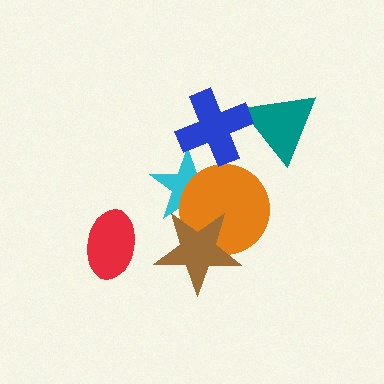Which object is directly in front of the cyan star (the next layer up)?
The orange circle is directly in front of the cyan star.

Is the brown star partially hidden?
No, no other shape covers it.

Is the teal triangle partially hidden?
Yes, it is partially covered by another shape.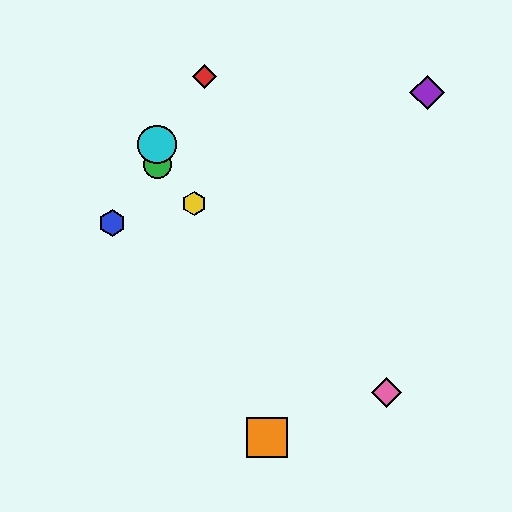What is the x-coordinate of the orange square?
The orange square is at x≈267.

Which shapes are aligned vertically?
The green circle, the cyan circle are aligned vertically.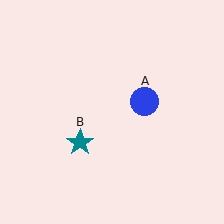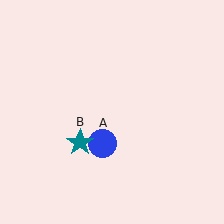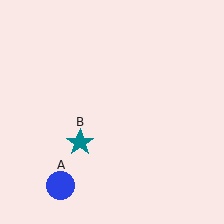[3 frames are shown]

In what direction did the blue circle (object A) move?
The blue circle (object A) moved down and to the left.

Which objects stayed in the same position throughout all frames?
Teal star (object B) remained stationary.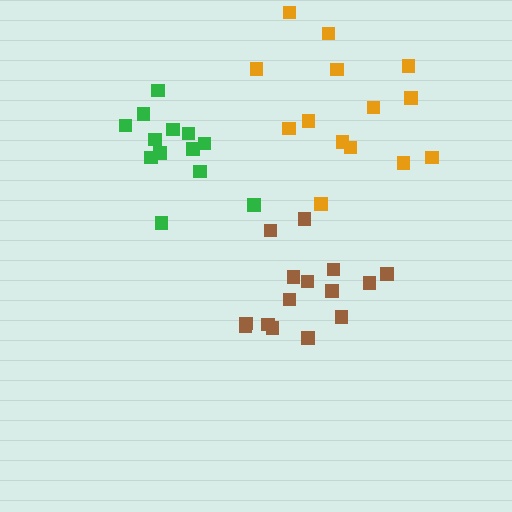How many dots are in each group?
Group 1: 14 dots, Group 2: 13 dots, Group 3: 15 dots (42 total).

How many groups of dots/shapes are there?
There are 3 groups.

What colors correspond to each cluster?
The clusters are colored: orange, green, brown.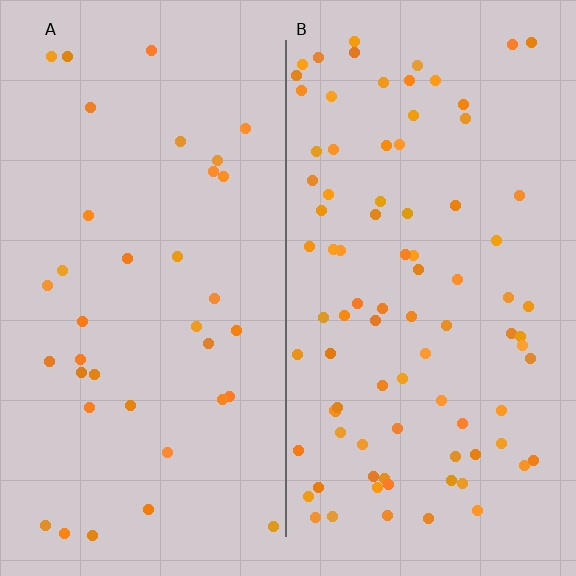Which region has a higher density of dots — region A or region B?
B (the right).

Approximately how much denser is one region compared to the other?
Approximately 2.4× — region B over region A.